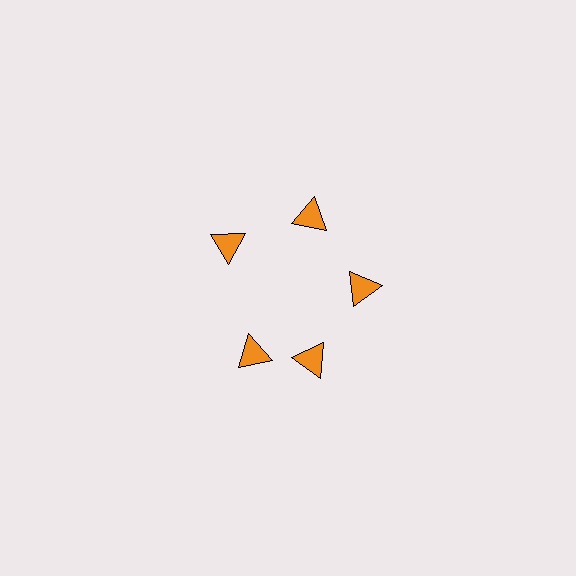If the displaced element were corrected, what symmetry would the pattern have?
It would have 5-fold rotational symmetry — the pattern would map onto itself every 72 degrees.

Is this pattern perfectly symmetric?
No. The 5 orange triangles are arranged in a ring, but one element near the 8 o'clock position is rotated out of alignment along the ring, breaking the 5-fold rotational symmetry.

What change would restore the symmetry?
The symmetry would be restored by rotating it back into even spacing with its neighbors so that all 5 triangles sit at equal angles and equal distance from the center.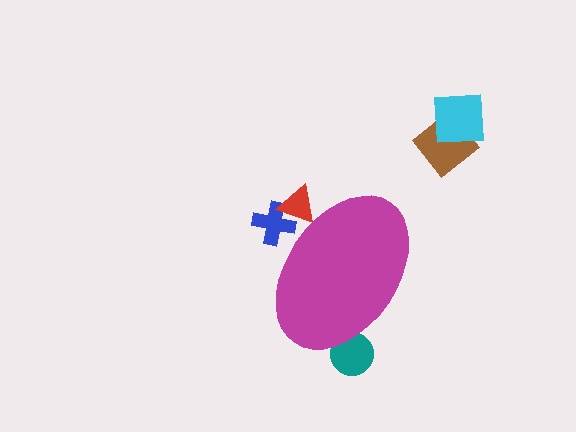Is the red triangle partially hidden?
Yes, the red triangle is partially hidden behind the magenta ellipse.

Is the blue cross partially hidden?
Yes, the blue cross is partially hidden behind the magenta ellipse.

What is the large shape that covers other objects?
A magenta ellipse.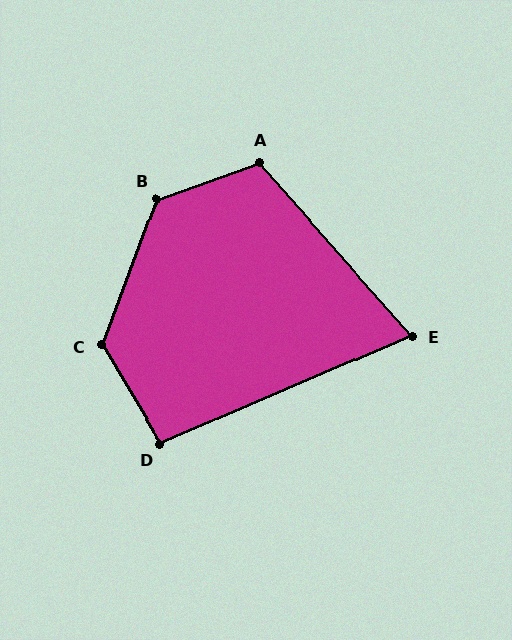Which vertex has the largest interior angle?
B, at approximately 130 degrees.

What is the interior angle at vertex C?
Approximately 129 degrees (obtuse).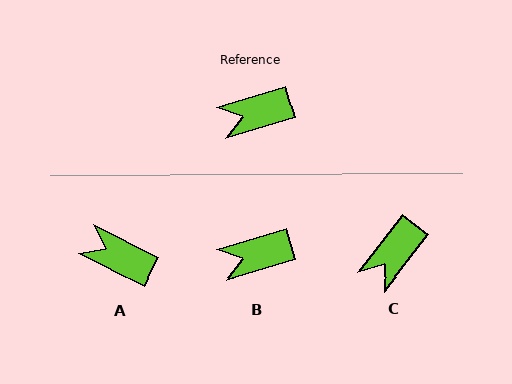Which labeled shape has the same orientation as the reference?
B.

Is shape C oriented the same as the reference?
No, it is off by about 35 degrees.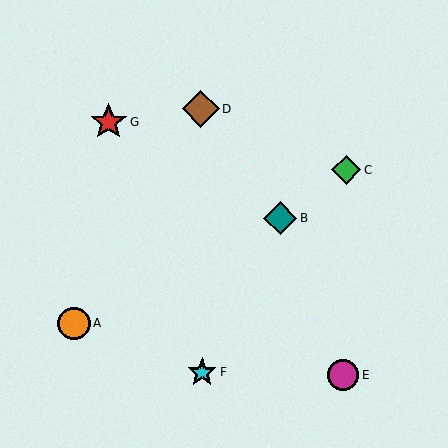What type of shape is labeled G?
Shape G is a red star.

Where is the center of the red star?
The center of the red star is at (109, 122).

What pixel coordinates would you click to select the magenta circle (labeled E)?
Click at (343, 375) to select the magenta circle E.